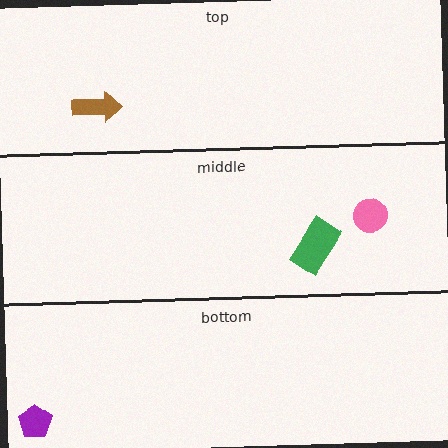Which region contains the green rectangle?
The middle region.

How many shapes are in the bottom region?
1.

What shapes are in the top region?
The brown arrow.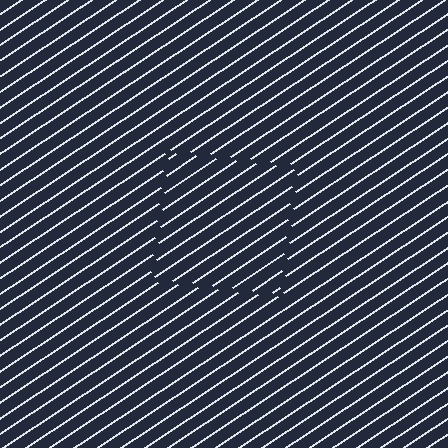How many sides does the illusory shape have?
4 sides — the line-ends trace a square.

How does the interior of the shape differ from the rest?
The interior of the shape contains the same grating, shifted by half a period — the contour is defined by the phase discontinuity where line-ends from the inner and outer gratings abut.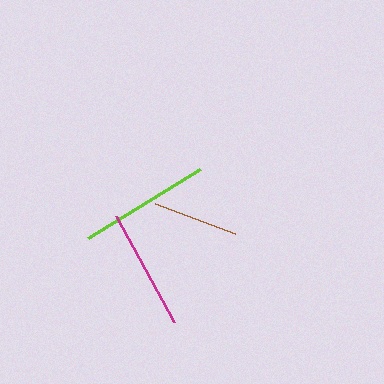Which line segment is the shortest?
The brown line is the shortest at approximately 86 pixels.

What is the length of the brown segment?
The brown segment is approximately 86 pixels long.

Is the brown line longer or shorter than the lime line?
The lime line is longer than the brown line.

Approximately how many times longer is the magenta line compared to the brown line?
The magenta line is approximately 1.4 times the length of the brown line.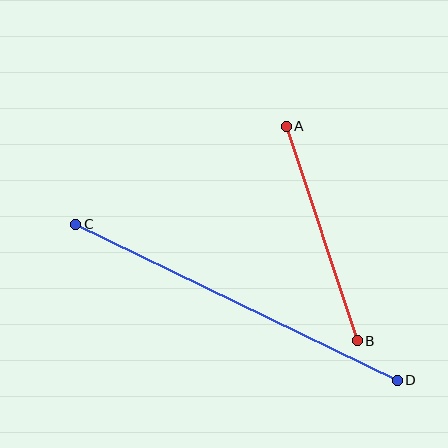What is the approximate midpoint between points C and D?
The midpoint is at approximately (237, 302) pixels.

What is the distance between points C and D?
The distance is approximately 358 pixels.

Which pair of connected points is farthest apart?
Points C and D are farthest apart.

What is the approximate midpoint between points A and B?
The midpoint is at approximately (322, 233) pixels.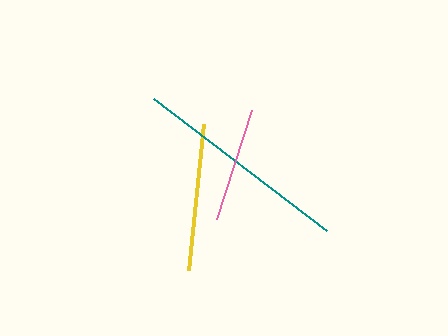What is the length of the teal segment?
The teal segment is approximately 218 pixels long.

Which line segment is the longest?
The teal line is the longest at approximately 218 pixels.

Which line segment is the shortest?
The pink line is the shortest at approximately 114 pixels.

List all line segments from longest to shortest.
From longest to shortest: teal, yellow, pink.